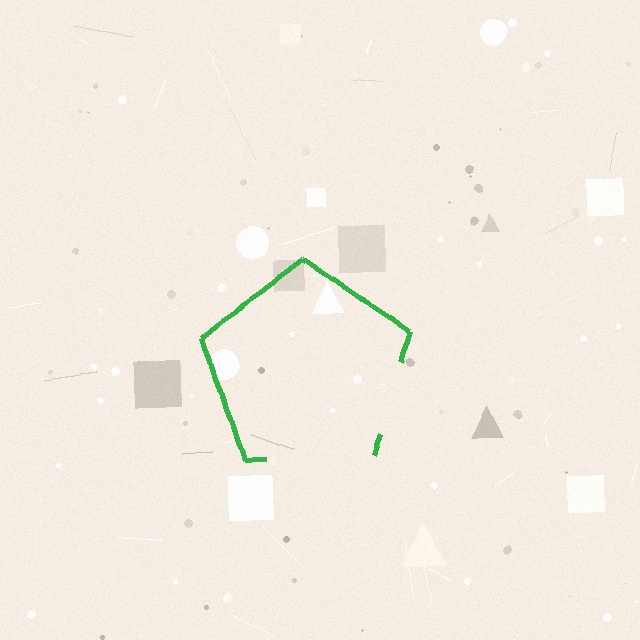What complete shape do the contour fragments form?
The contour fragments form a pentagon.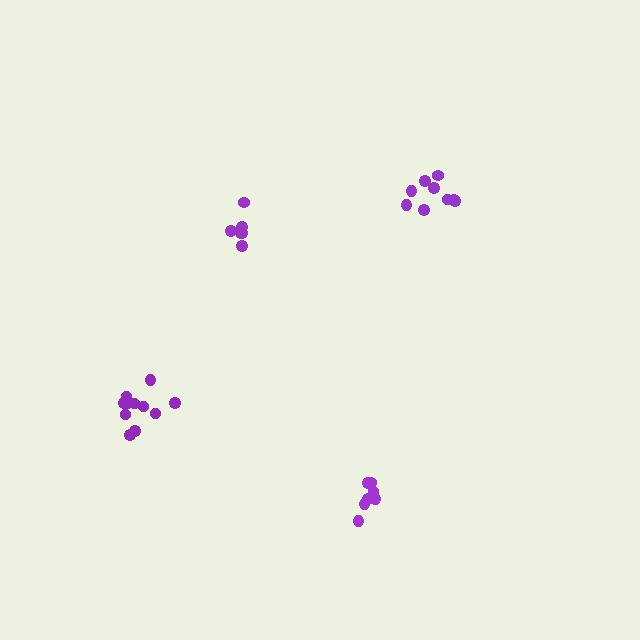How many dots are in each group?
Group 1: 11 dots, Group 2: 6 dots, Group 3: 9 dots, Group 4: 7 dots (33 total).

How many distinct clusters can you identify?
There are 4 distinct clusters.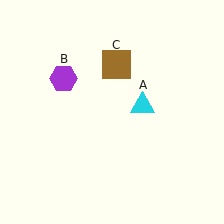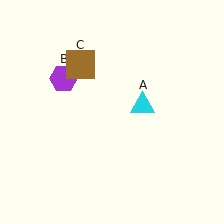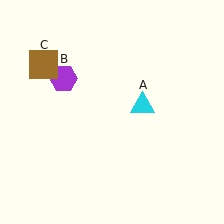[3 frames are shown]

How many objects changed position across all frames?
1 object changed position: brown square (object C).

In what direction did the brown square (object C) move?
The brown square (object C) moved left.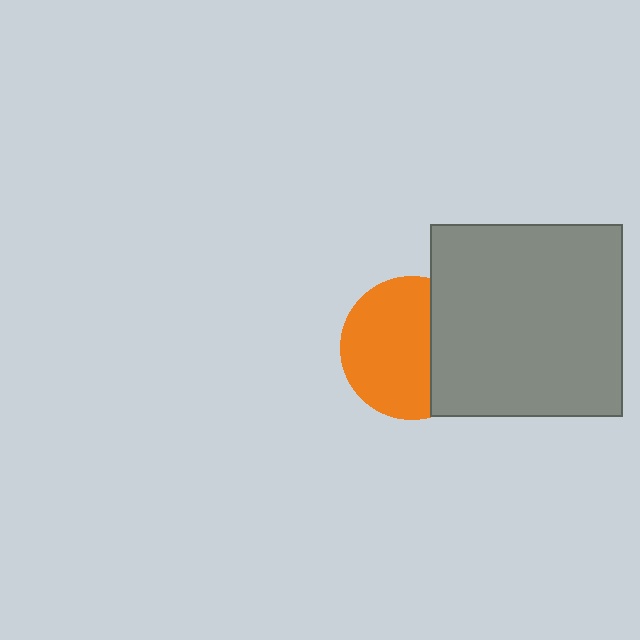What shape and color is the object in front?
The object in front is a gray square.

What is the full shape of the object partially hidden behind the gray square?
The partially hidden object is an orange circle.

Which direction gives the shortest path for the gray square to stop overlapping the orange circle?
Moving right gives the shortest separation.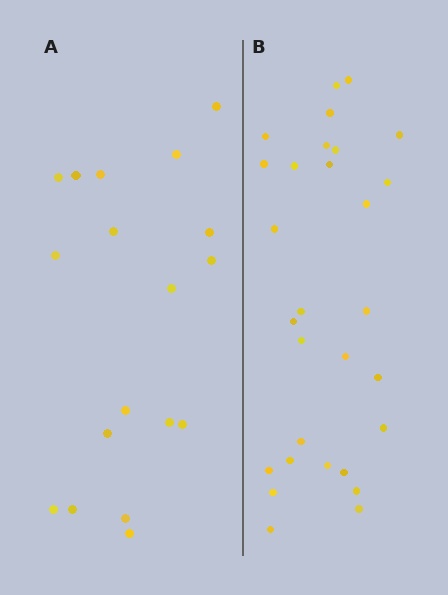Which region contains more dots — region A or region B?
Region B (the right region) has more dots.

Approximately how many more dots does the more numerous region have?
Region B has roughly 12 or so more dots than region A.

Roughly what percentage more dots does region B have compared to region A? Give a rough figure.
About 60% more.